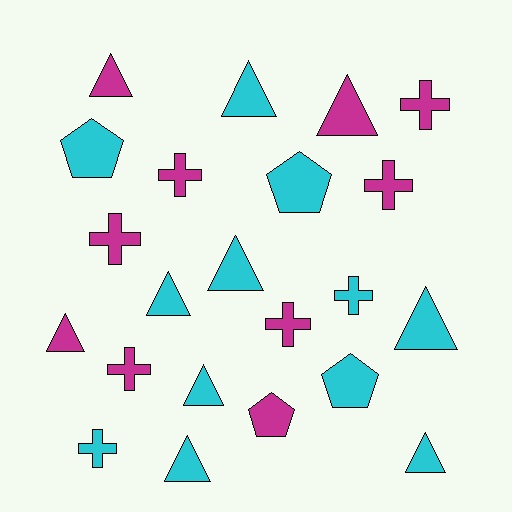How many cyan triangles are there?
There are 7 cyan triangles.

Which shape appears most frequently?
Triangle, with 10 objects.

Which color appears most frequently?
Cyan, with 12 objects.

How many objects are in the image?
There are 22 objects.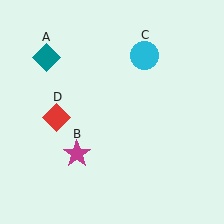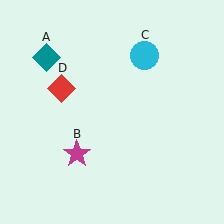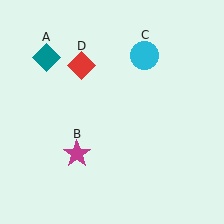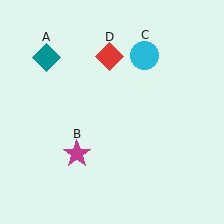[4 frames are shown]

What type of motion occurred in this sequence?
The red diamond (object D) rotated clockwise around the center of the scene.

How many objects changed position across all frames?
1 object changed position: red diamond (object D).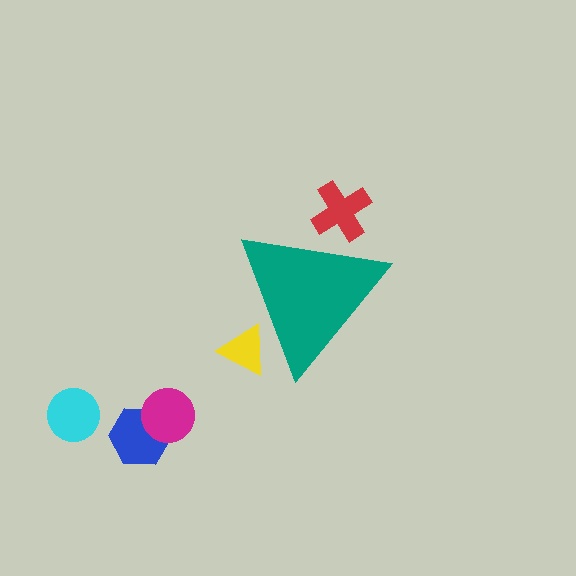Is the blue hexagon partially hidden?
No, the blue hexagon is fully visible.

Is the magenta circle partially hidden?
No, the magenta circle is fully visible.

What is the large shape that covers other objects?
A teal triangle.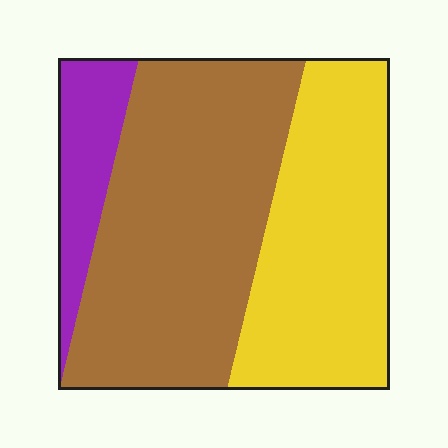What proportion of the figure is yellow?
Yellow covers 37% of the figure.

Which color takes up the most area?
Brown, at roughly 50%.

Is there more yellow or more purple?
Yellow.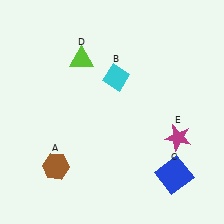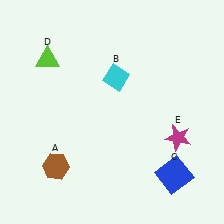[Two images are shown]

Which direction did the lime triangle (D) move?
The lime triangle (D) moved left.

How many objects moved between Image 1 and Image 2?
1 object moved between the two images.